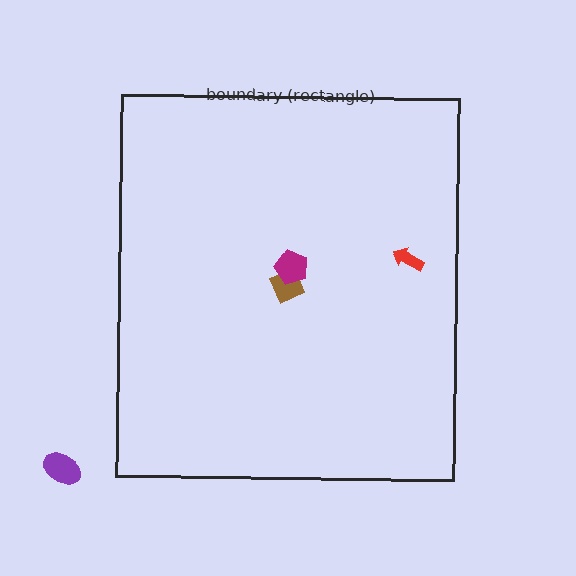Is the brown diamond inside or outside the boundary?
Inside.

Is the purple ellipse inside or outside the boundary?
Outside.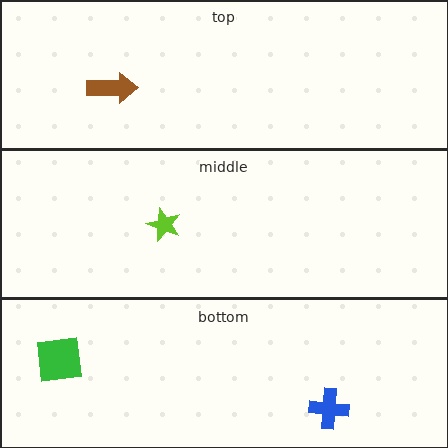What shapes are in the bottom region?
The green square, the blue cross.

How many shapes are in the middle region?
1.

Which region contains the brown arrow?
The top region.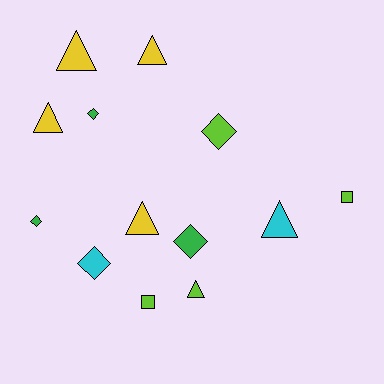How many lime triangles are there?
There is 1 lime triangle.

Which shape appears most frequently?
Triangle, with 6 objects.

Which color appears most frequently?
Lime, with 4 objects.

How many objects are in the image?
There are 13 objects.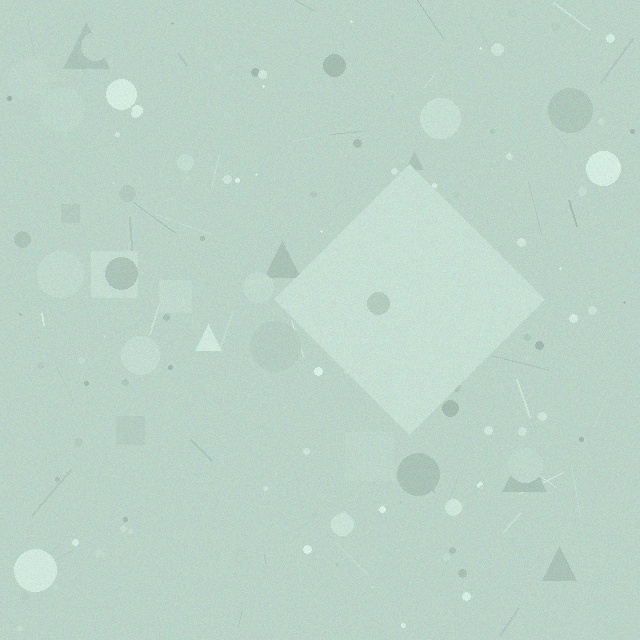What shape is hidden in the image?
A diamond is hidden in the image.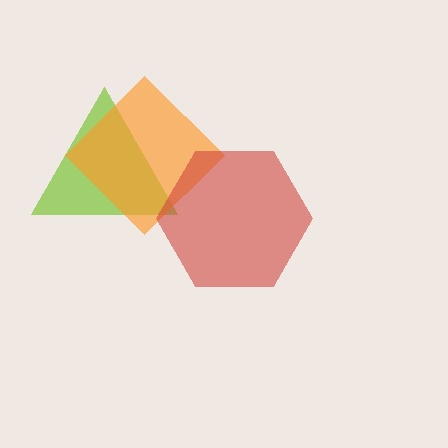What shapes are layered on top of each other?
The layered shapes are: a lime triangle, an orange diamond, a red hexagon.